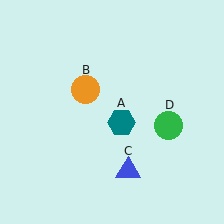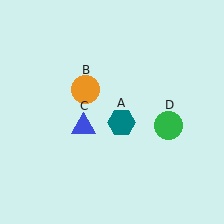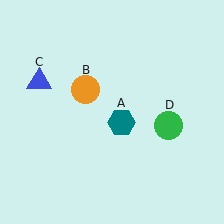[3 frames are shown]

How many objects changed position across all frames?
1 object changed position: blue triangle (object C).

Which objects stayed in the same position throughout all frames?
Teal hexagon (object A) and orange circle (object B) and green circle (object D) remained stationary.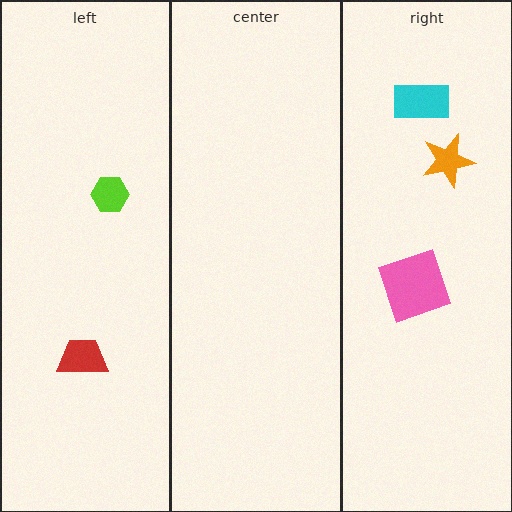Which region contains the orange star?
The right region.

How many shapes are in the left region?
2.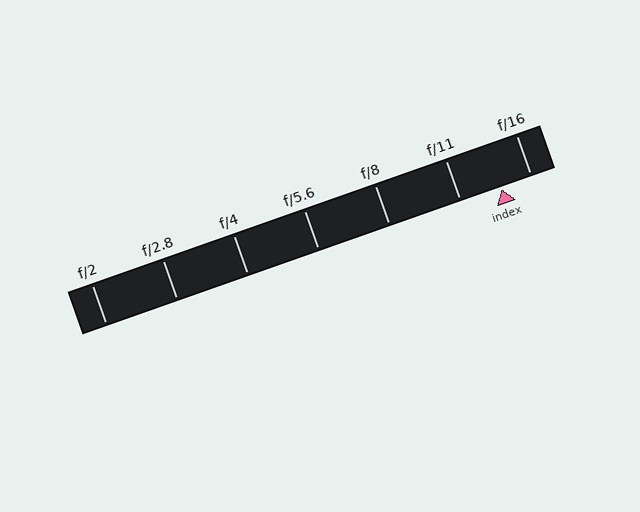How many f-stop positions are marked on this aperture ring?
There are 7 f-stop positions marked.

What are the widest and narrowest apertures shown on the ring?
The widest aperture shown is f/2 and the narrowest is f/16.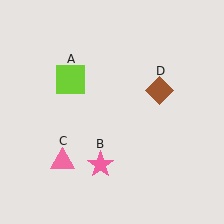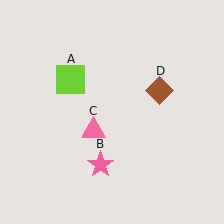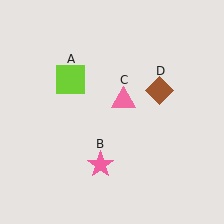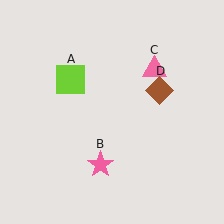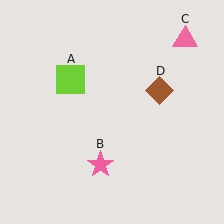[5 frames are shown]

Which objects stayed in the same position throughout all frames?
Lime square (object A) and pink star (object B) and brown diamond (object D) remained stationary.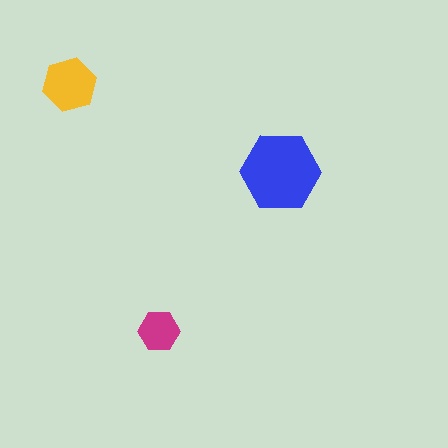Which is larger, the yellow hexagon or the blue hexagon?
The blue one.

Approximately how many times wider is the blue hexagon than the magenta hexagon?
About 2 times wider.